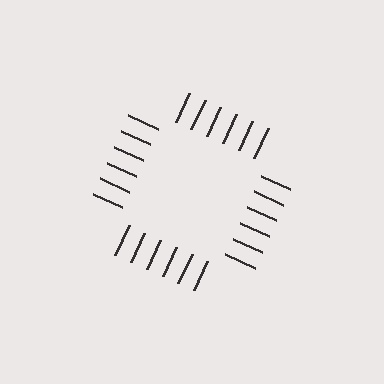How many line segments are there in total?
24 — 6 along each of the 4 edges.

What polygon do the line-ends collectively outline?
An illusory square — the line segments terminate on its edges but no continuous stroke is drawn.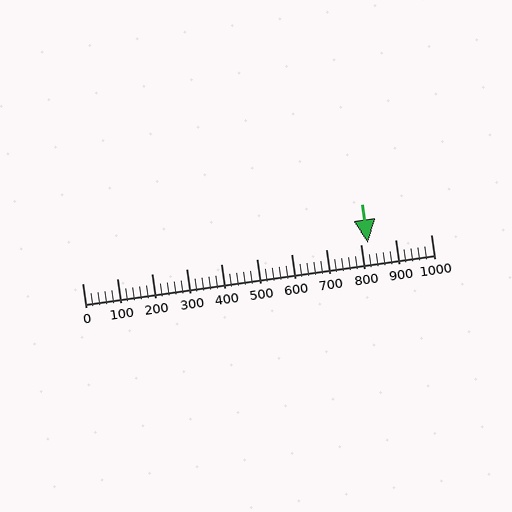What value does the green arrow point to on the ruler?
The green arrow points to approximately 820.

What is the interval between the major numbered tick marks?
The major tick marks are spaced 100 units apart.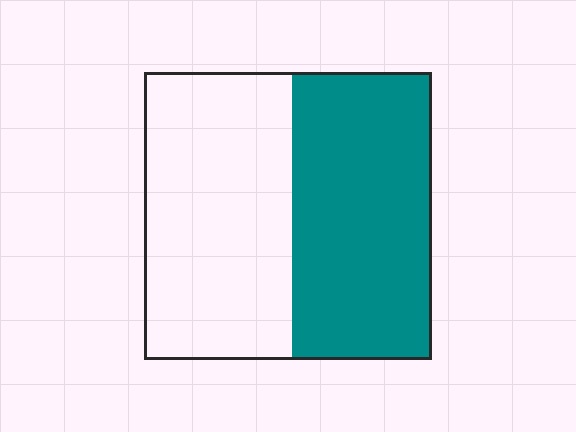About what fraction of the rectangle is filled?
About one half (1/2).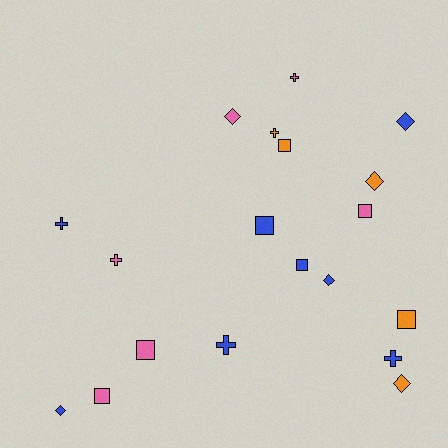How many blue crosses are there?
There are 3 blue crosses.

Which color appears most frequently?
Blue, with 8 objects.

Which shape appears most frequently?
Square, with 7 objects.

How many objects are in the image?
There are 19 objects.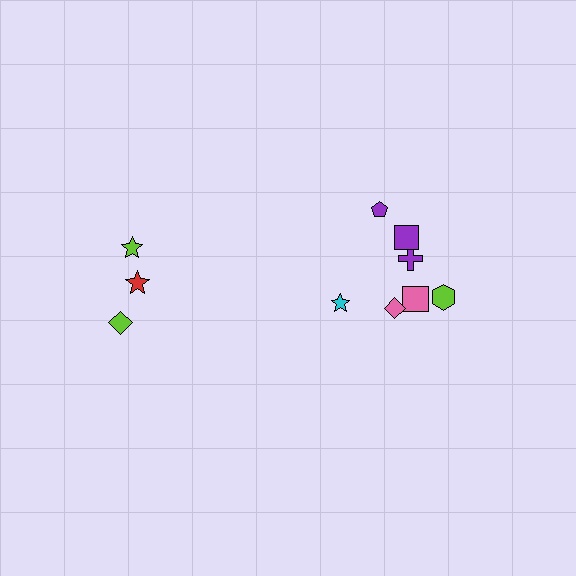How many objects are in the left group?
There are 3 objects.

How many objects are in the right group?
There are 7 objects.